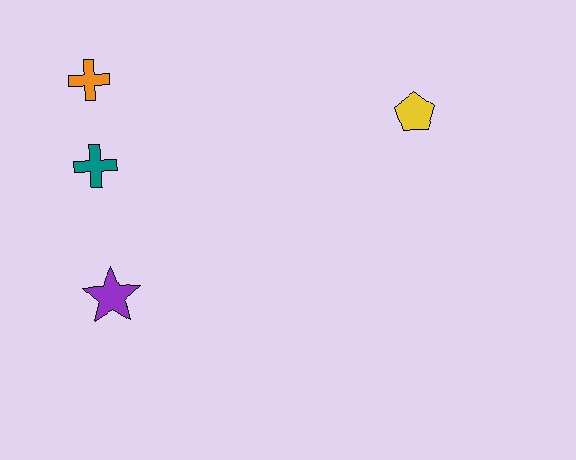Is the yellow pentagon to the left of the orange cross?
No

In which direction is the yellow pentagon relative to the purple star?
The yellow pentagon is to the right of the purple star.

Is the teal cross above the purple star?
Yes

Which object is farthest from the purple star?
The yellow pentagon is farthest from the purple star.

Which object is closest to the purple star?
The teal cross is closest to the purple star.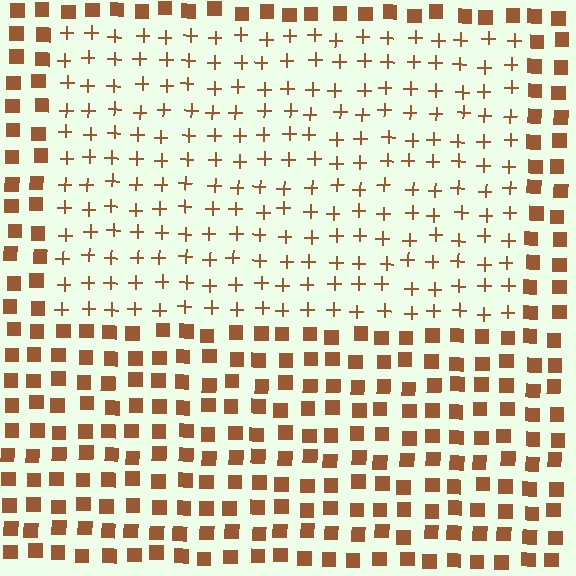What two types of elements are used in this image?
The image uses plus signs inside the rectangle region and squares outside it.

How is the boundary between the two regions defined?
The boundary is defined by a change in element shape: plus signs inside vs. squares outside. All elements share the same color and spacing.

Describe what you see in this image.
The image is filled with small brown elements arranged in a uniform grid. A rectangle-shaped region contains plus signs, while the surrounding area contains squares. The boundary is defined purely by the change in element shape.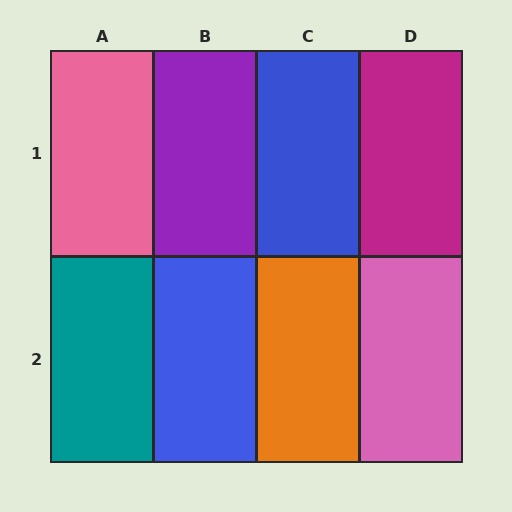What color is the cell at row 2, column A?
Teal.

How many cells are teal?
1 cell is teal.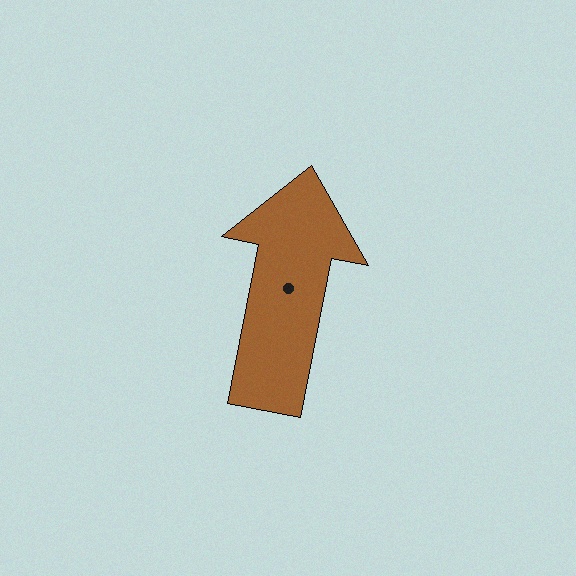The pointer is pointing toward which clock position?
Roughly 12 o'clock.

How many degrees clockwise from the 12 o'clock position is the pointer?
Approximately 11 degrees.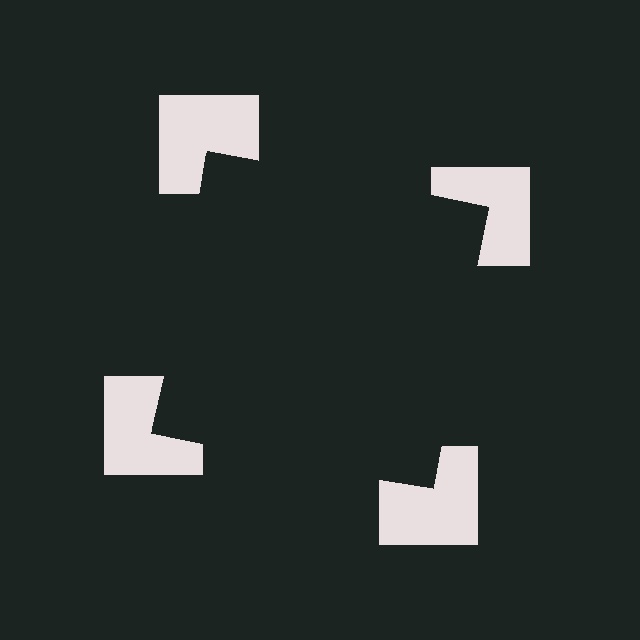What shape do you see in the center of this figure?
An illusory square — its edges are inferred from the aligned wedge cuts in the notched squares, not physically drawn.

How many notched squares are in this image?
There are 4 — one at each vertex of the illusory square.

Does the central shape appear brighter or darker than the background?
It typically appears slightly darker than the background, even though no actual brightness change is drawn.